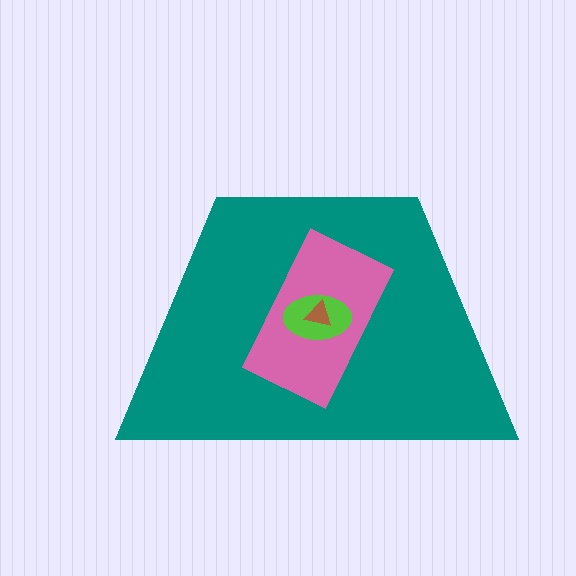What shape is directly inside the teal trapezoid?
The pink rectangle.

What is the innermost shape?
The brown triangle.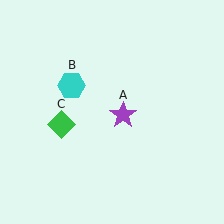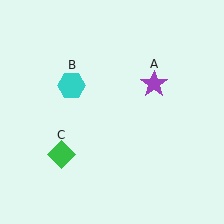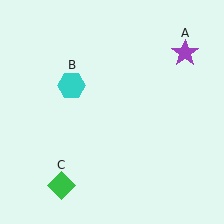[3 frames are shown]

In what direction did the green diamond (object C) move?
The green diamond (object C) moved down.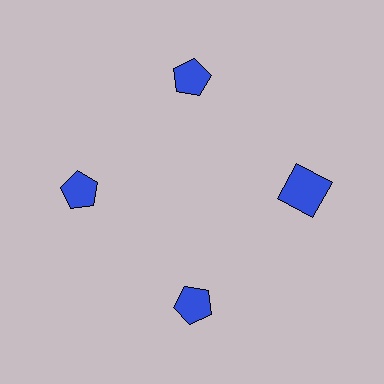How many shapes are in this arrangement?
There are 4 shapes arranged in a ring pattern.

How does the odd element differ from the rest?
It has a different shape: square instead of pentagon.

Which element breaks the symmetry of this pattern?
The blue square at roughly the 3 o'clock position breaks the symmetry. All other shapes are blue pentagons.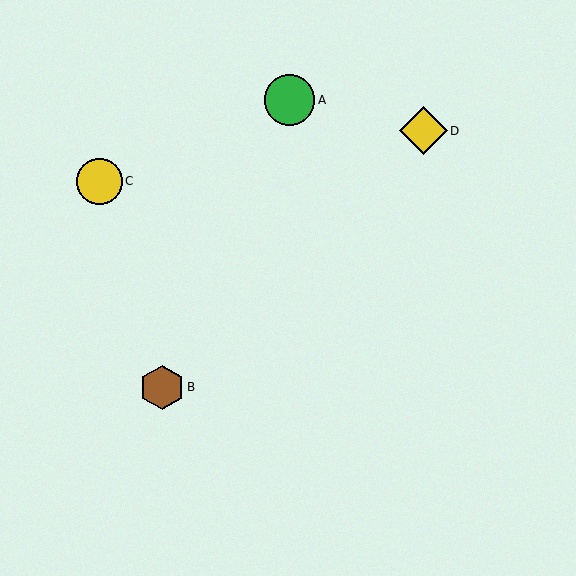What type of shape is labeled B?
Shape B is a brown hexagon.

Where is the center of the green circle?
The center of the green circle is at (289, 100).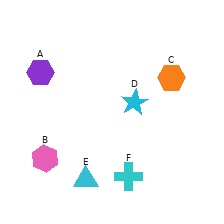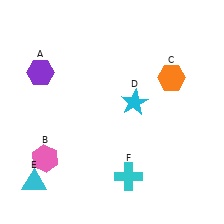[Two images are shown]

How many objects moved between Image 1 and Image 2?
1 object moved between the two images.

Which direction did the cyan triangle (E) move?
The cyan triangle (E) moved left.